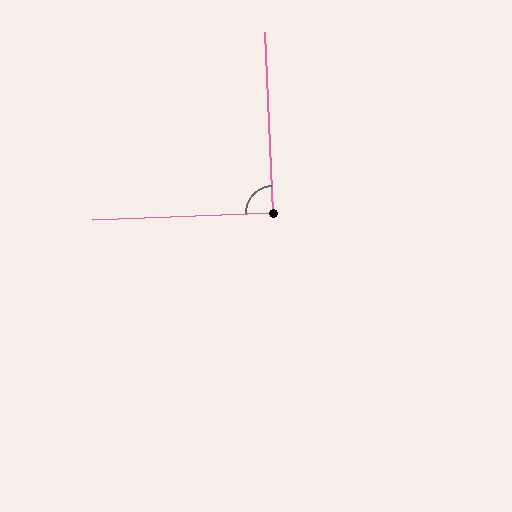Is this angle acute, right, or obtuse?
It is approximately a right angle.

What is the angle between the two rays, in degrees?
Approximately 90 degrees.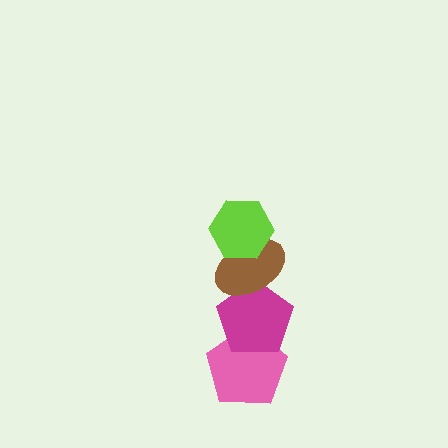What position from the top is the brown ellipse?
The brown ellipse is 2nd from the top.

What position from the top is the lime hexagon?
The lime hexagon is 1st from the top.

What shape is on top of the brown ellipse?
The lime hexagon is on top of the brown ellipse.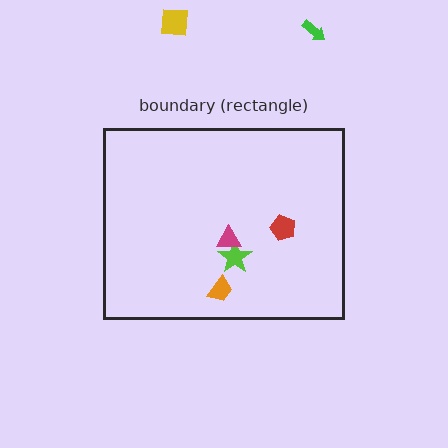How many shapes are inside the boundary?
4 inside, 2 outside.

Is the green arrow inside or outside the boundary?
Outside.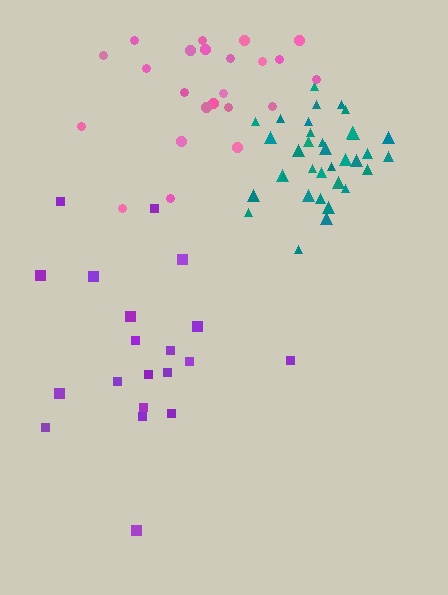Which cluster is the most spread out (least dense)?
Purple.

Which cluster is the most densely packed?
Teal.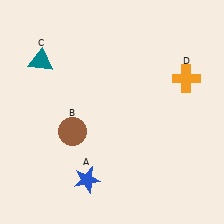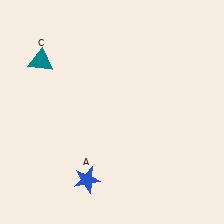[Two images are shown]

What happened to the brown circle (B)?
The brown circle (B) was removed in Image 2. It was in the bottom-left area of Image 1.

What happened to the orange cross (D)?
The orange cross (D) was removed in Image 2. It was in the top-right area of Image 1.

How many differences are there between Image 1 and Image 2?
There are 2 differences between the two images.